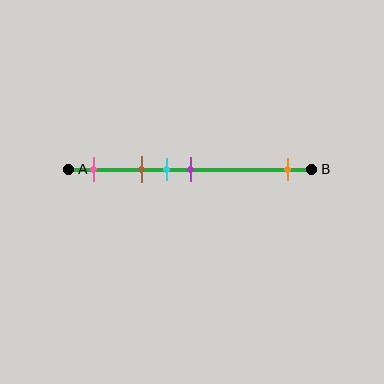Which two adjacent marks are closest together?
The cyan and purple marks are the closest adjacent pair.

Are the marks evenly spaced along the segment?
No, the marks are not evenly spaced.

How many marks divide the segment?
There are 5 marks dividing the segment.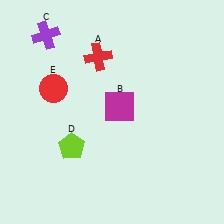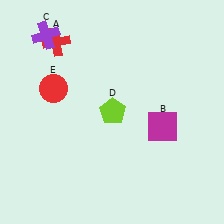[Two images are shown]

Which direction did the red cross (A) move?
The red cross (A) moved left.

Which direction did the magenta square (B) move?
The magenta square (B) moved right.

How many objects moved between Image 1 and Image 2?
3 objects moved between the two images.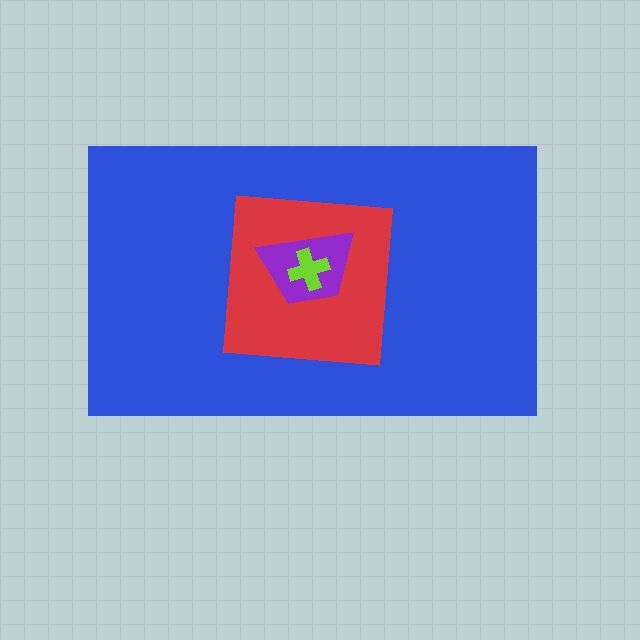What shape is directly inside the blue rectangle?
The red square.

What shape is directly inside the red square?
The purple trapezoid.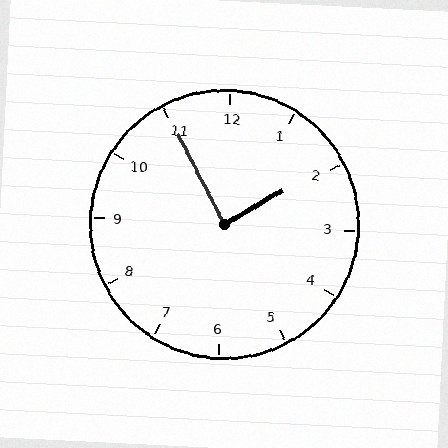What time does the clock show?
1:55.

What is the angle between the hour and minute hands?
Approximately 88 degrees.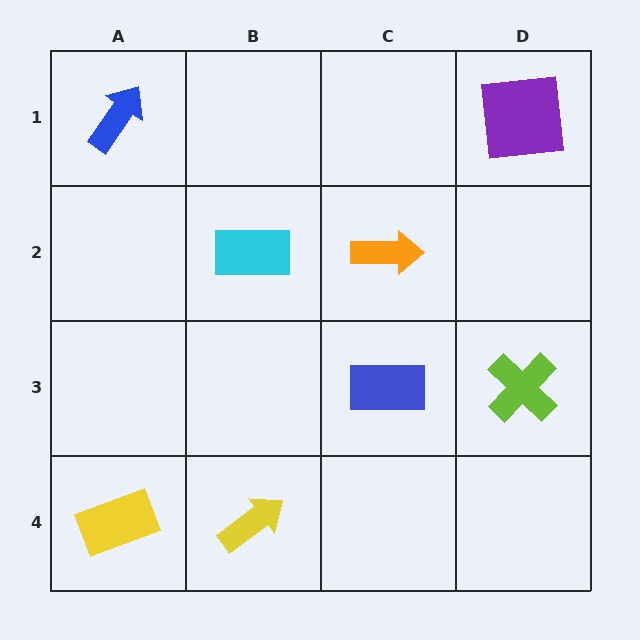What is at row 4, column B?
A yellow arrow.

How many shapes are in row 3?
2 shapes.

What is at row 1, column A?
A blue arrow.